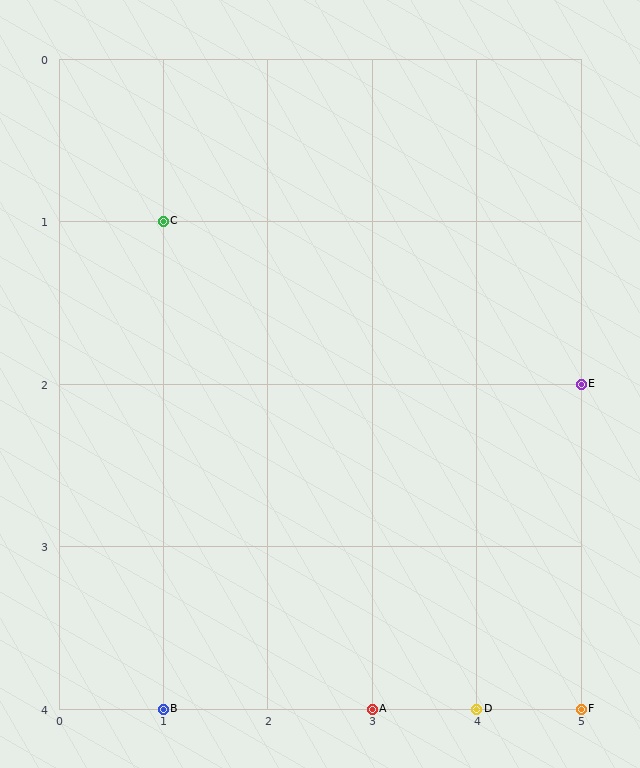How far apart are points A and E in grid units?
Points A and E are 2 columns and 2 rows apart (about 2.8 grid units diagonally).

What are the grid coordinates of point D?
Point D is at grid coordinates (4, 4).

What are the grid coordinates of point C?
Point C is at grid coordinates (1, 1).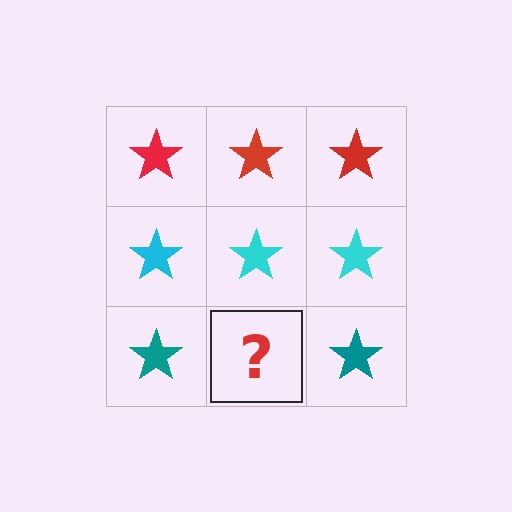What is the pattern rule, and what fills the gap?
The rule is that each row has a consistent color. The gap should be filled with a teal star.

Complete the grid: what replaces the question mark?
The question mark should be replaced with a teal star.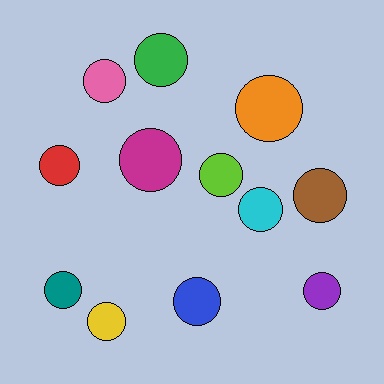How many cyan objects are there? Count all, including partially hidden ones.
There is 1 cyan object.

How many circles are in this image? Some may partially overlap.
There are 12 circles.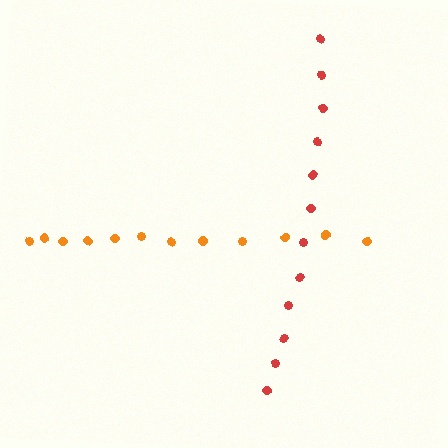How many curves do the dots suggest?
There are 2 distinct paths.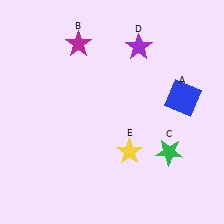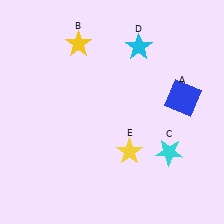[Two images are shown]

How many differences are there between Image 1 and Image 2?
There are 3 differences between the two images.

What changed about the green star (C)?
In Image 1, C is green. In Image 2, it changed to cyan.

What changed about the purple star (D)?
In Image 1, D is purple. In Image 2, it changed to cyan.